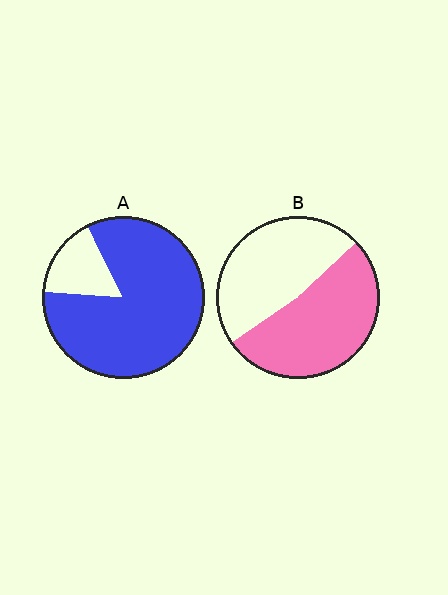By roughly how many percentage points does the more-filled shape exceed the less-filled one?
By roughly 30 percentage points (A over B).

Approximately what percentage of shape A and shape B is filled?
A is approximately 85% and B is approximately 55%.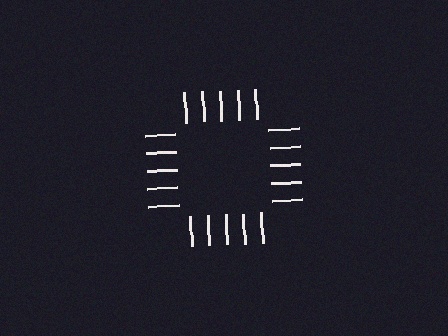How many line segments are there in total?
20 — 5 along each of the 4 edges.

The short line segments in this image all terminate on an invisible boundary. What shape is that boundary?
An illusory square — the line segments terminate on its edges but no continuous stroke is drawn.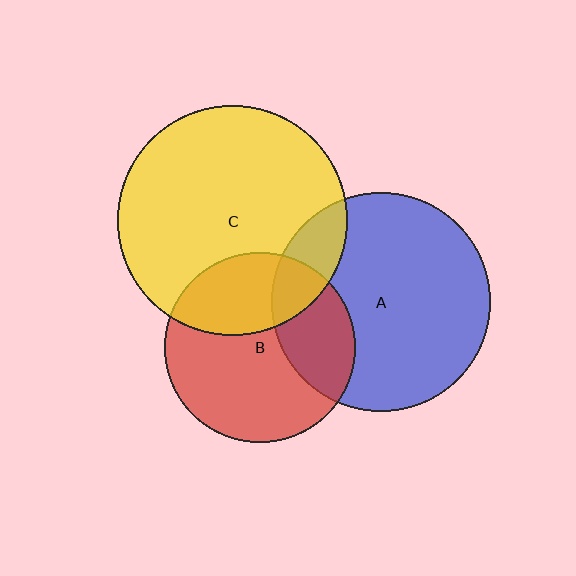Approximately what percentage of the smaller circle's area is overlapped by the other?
Approximately 35%.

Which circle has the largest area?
Circle C (yellow).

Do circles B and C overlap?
Yes.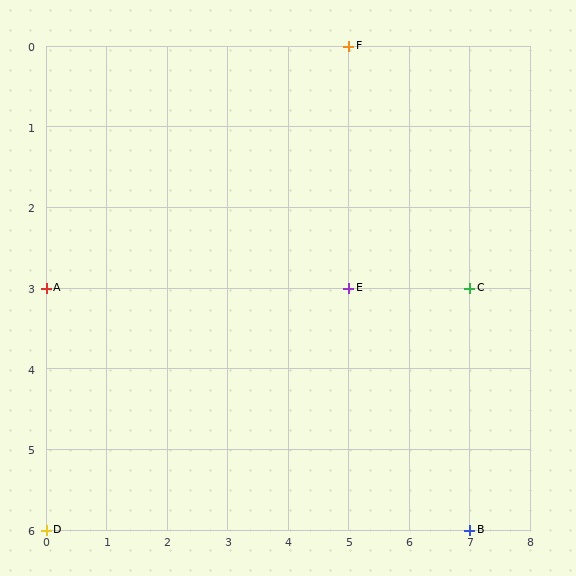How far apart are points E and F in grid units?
Points E and F are 3 rows apart.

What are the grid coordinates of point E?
Point E is at grid coordinates (5, 3).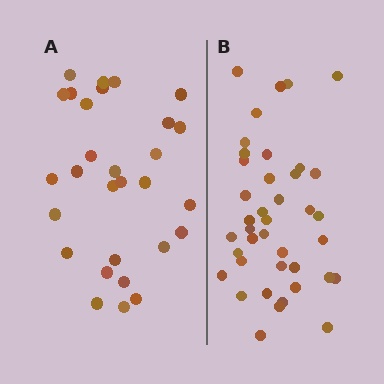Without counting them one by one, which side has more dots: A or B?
Region B (the right region) has more dots.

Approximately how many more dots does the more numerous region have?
Region B has roughly 12 or so more dots than region A.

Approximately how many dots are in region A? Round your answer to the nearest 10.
About 30 dots. (The exact count is 29, which rounds to 30.)